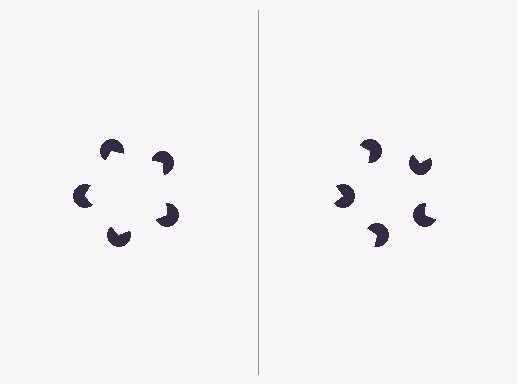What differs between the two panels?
The pac-man discs are positioned identically on both sides; only the wedge orientations differ. On the left they align to a pentagon; on the right they are misaligned.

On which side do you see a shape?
An illusory pentagon appears on the left side. On the right side the wedge cuts are rotated, so no coherent shape forms.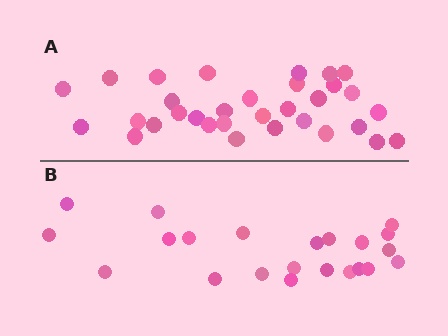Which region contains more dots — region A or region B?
Region A (the top region) has more dots.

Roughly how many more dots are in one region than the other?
Region A has roughly 10 or so more dots than region B.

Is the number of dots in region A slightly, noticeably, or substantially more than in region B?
Region A has substantially more. The ratio is roughly 1.5 to 1.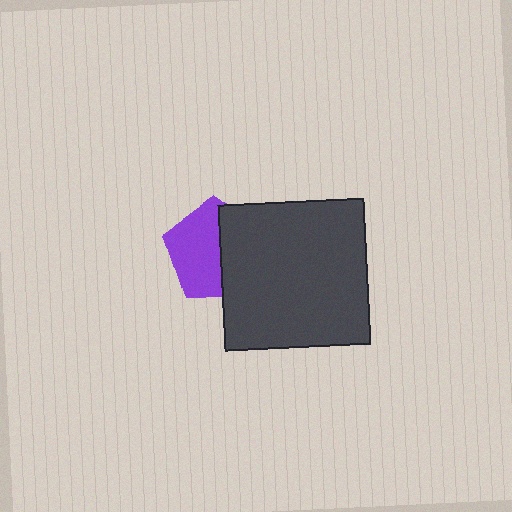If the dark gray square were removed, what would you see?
You would see the complete purple pentagon.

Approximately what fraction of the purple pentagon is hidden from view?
Roughly 46% of the purple pentagon is hidden behind the dark gray square.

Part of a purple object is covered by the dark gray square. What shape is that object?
It is a pentagon.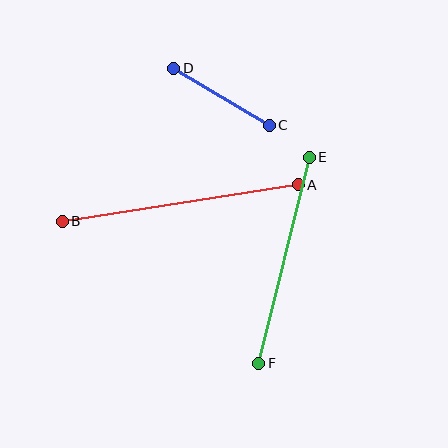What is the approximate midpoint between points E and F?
The midpoint is at approximately (284, 260) pixels.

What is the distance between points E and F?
The distance is approximately 212 pixels.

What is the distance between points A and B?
The distance is approximately 239 pixels.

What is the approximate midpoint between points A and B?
The midpoint is at approximately (180, 203) pixels.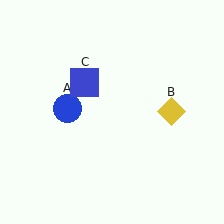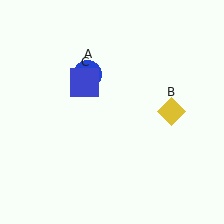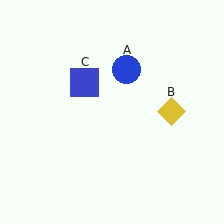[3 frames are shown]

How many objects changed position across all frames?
1 object changed position: blue circle (object A).